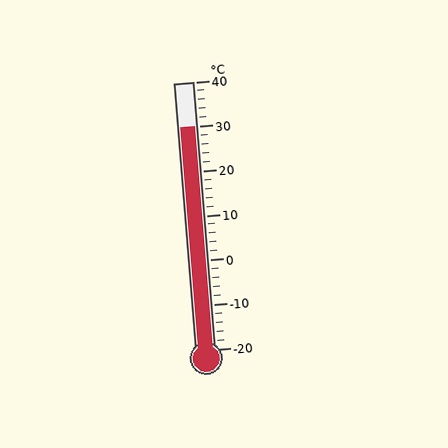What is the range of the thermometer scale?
The thermometer scale ranges from -20°C to 40°C.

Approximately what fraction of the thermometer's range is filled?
The thermometer is filled to approximately 85% of its range.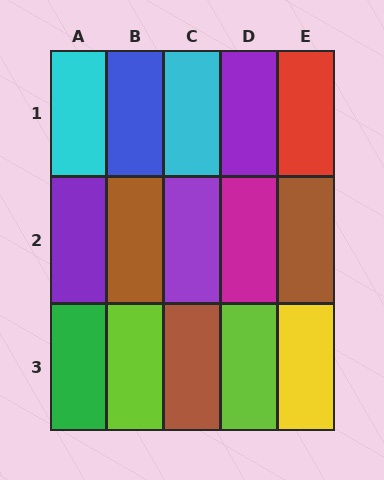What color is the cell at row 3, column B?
Lime.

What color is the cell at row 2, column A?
Purple.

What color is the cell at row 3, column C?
Brown.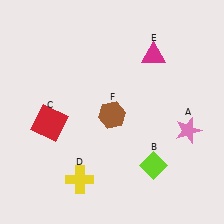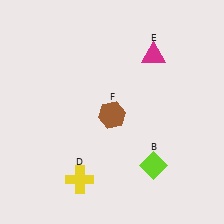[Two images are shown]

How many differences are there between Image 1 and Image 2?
There are 2 differences between the two images.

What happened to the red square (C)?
The red square (C) was removed in Image 2. It was in the bottom-left area of Image 1.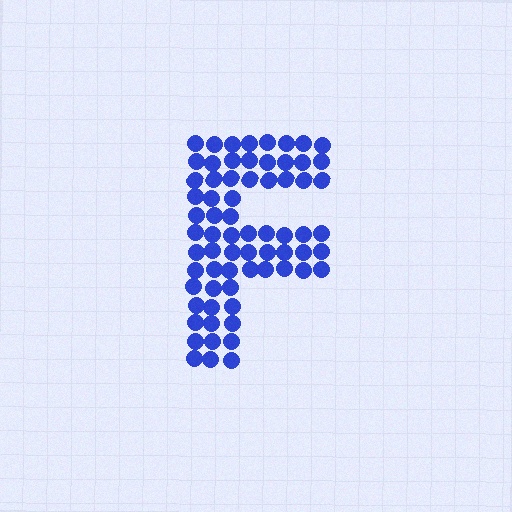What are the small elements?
The small elements are circles.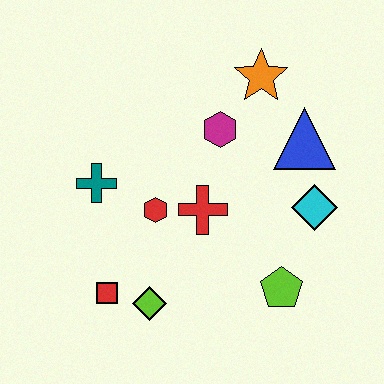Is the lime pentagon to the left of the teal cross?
No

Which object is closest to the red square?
The lime diamond is closest to the red square.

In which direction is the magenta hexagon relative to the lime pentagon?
The magenta hexagon is above the lime pentagon.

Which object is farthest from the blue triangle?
The red square is farthest from the blue triangle.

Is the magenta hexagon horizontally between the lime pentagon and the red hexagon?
Yes